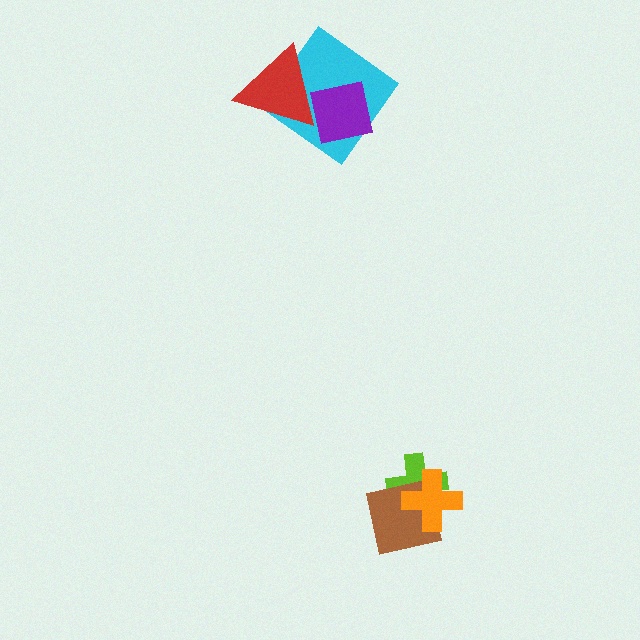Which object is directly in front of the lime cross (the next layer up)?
The brown square is directly in front of the lime cross.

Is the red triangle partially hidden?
Yes, it is partially covered by another shape.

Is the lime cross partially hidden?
Yes, it is partially covered by another shape.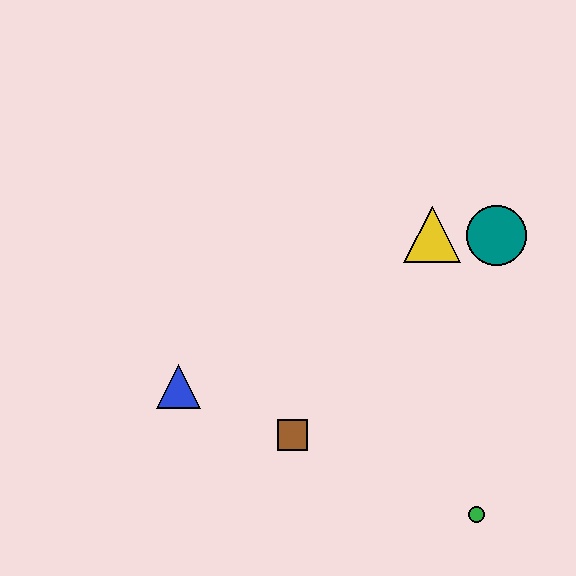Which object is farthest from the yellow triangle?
The blue triangle is farthest from the yellow triangle.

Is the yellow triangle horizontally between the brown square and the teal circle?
Yes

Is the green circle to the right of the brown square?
Yes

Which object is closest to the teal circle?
The yellow triangle is closest to the teal circle.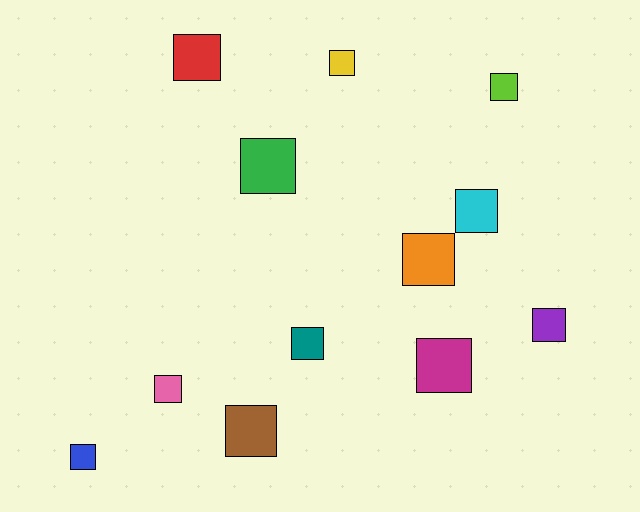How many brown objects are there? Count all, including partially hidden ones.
There is 1 brown object.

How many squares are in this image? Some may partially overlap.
There are 12 squares.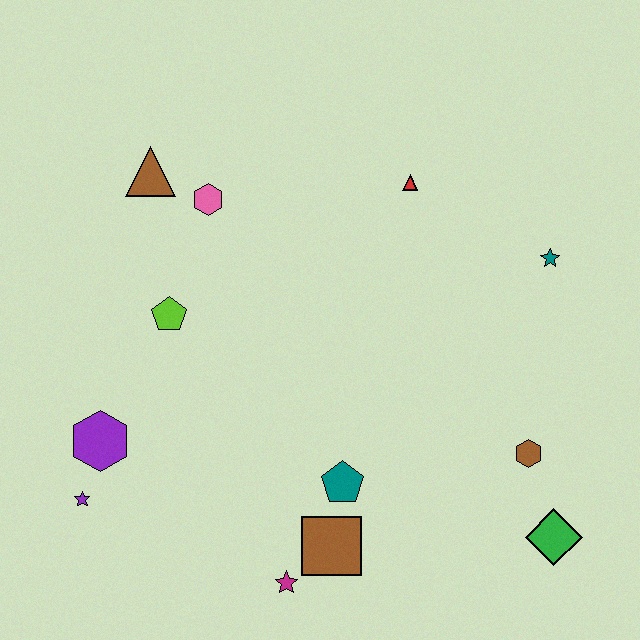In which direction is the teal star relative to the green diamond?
The teal star is above the green diamond.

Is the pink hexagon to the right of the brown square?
No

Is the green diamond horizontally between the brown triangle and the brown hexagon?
No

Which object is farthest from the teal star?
The purple star is farthest from the teal star.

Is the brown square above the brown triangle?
No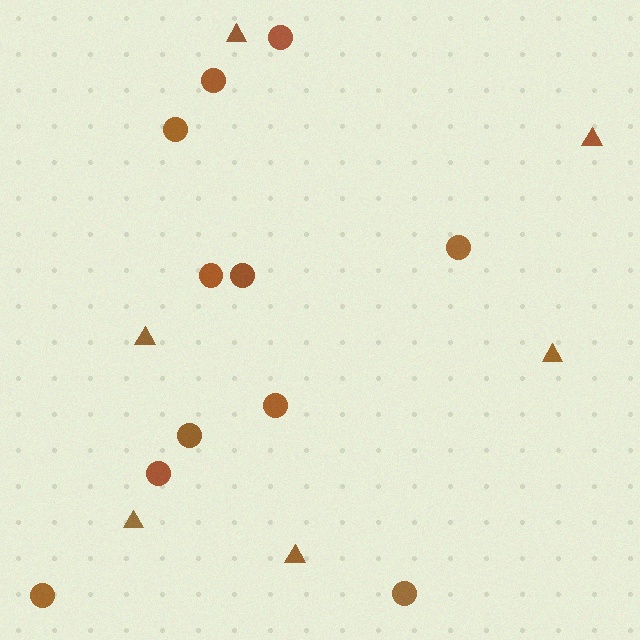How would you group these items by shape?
There are 2 groups: one group of triangles (6) and one group of circles (11).